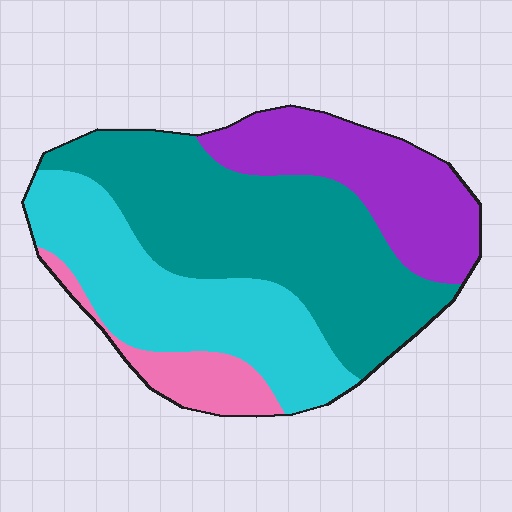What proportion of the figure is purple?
Purple covers roughly 20% of the figure.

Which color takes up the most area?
Teal, at roughly 40%.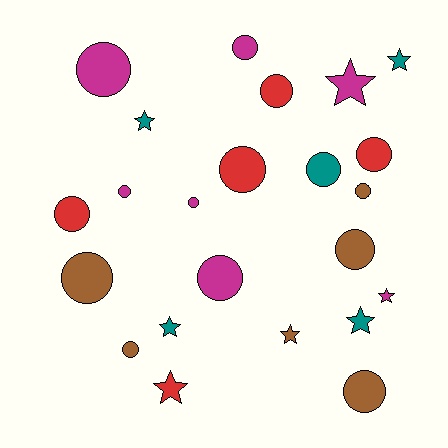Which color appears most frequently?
Magenta, with 7 objects.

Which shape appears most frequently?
Circle, with 15 objects.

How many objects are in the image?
There are 23 objects.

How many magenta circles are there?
There are 5 magenta circles.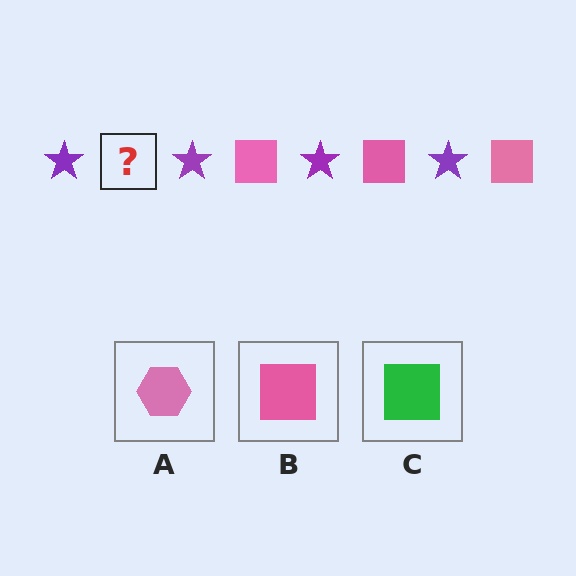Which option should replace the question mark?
Option B.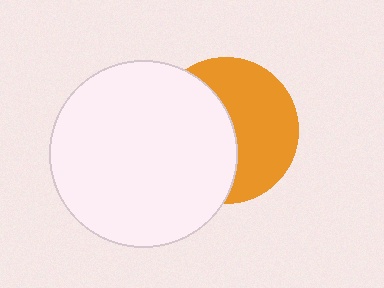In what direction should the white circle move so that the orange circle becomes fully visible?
The white circle should move left. That is the shortest direction to clear the overlap and leave the orange circle fully visible.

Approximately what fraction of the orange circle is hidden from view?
Roughly 49% of the orange circle is hidden behind the white circle.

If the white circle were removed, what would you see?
You would see the complete orange circle.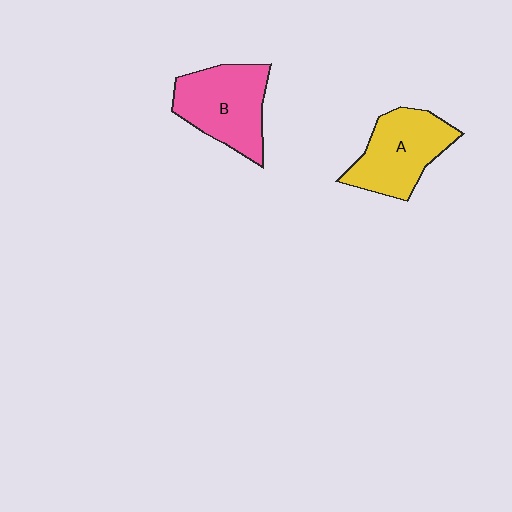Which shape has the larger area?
Shape B (pink).